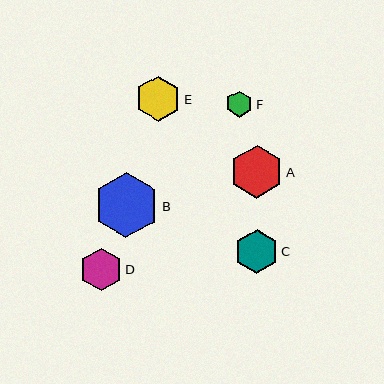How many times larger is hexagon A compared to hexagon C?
Hexagon A is approximately 1.2 times the size of hexagon C.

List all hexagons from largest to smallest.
From largest to smallest: B, A, E, C, D, F.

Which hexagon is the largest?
Hexagon B is the largest with a size of approximately 65 pixels.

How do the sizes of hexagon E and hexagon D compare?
Hexagon E and hexagon D are approximately the same size.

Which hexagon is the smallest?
Hexagon F is the smallest with a size of approximately 27 pixels.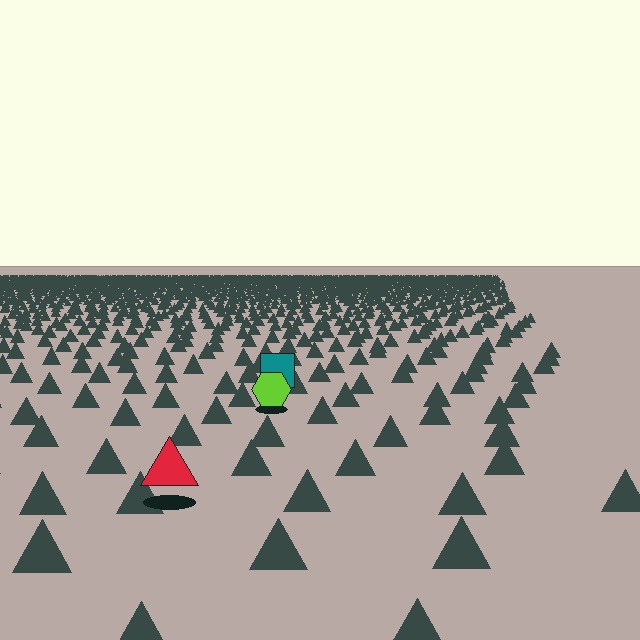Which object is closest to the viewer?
The red triangle is closest. The texture marks near it are larger and more spread out.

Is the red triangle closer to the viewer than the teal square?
Yes. The red triangle is closer — you can tell from the texture gradient: the ground texture is coarser near it.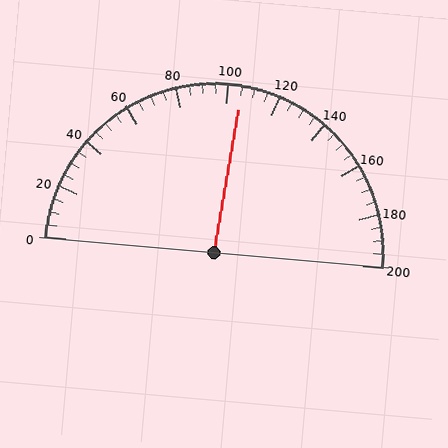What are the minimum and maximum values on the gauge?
The gauge ranges from 0 to 200.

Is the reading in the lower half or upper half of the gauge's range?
The reading is in the upper half of the range (0 to 200).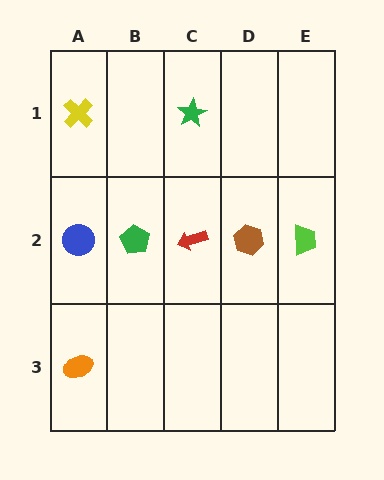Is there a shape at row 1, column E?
No, that cell is empty.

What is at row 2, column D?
A brown hexagon.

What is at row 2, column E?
A lime trapezoid.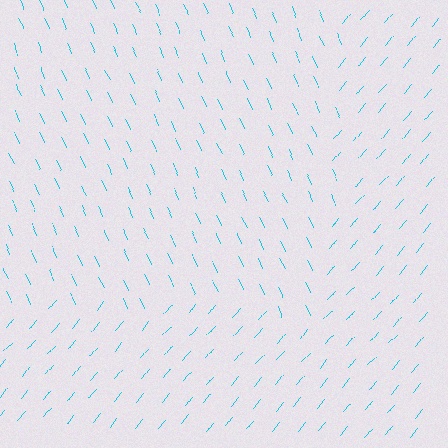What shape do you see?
I see a rectangle.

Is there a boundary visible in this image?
Yes, there is a texture boundary formed by a change in line orientation.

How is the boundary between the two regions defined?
The boundary is defined purely by a change in line orientation (approximately 66 degrees difference). All lines are the same color and thickness.